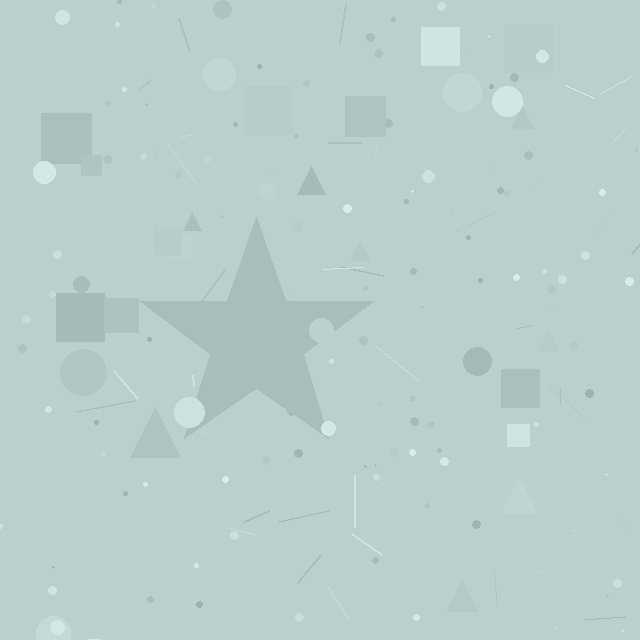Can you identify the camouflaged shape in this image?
The camouflaged shape is a star.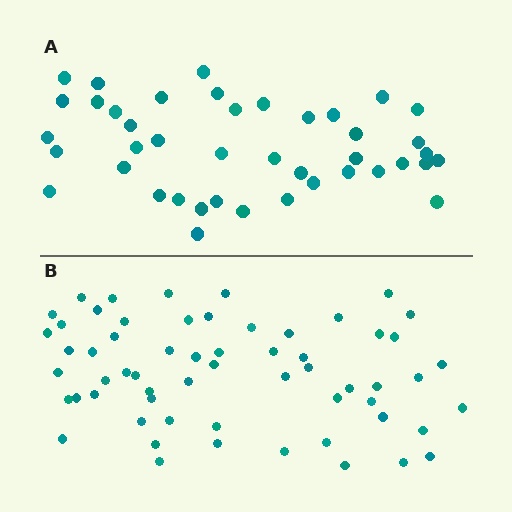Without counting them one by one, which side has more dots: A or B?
Region B (the bottom region) has more dots.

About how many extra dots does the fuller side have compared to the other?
Region B has approximately 20 more dots than region A.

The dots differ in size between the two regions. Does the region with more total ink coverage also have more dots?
No. Region A has more total ink coverage because its dots are larger, but region B actually contains more individual dots. Total area can be misleading — the number of items is what matters here.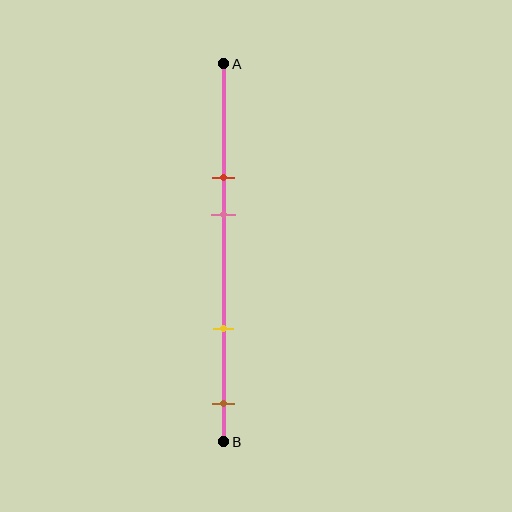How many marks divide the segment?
There are 4 marks dividing the segment.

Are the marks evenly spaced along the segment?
No, the marks are not evenly spaced.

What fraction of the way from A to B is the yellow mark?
The yellow mark is approximately 70% (0.7) of the way from A to B.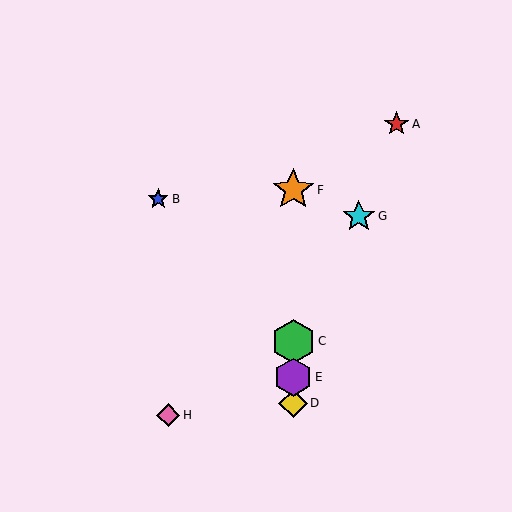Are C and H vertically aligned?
No, C is at x≈293 and H is at x≈168.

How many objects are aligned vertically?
4 objects (C, D, E, F) are aligned vertically.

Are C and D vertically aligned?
Yes, both are at x≈293.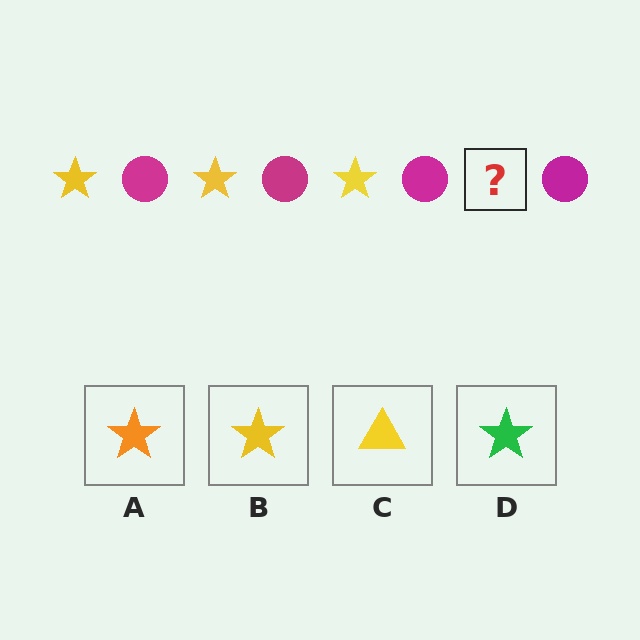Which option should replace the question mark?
Option B.